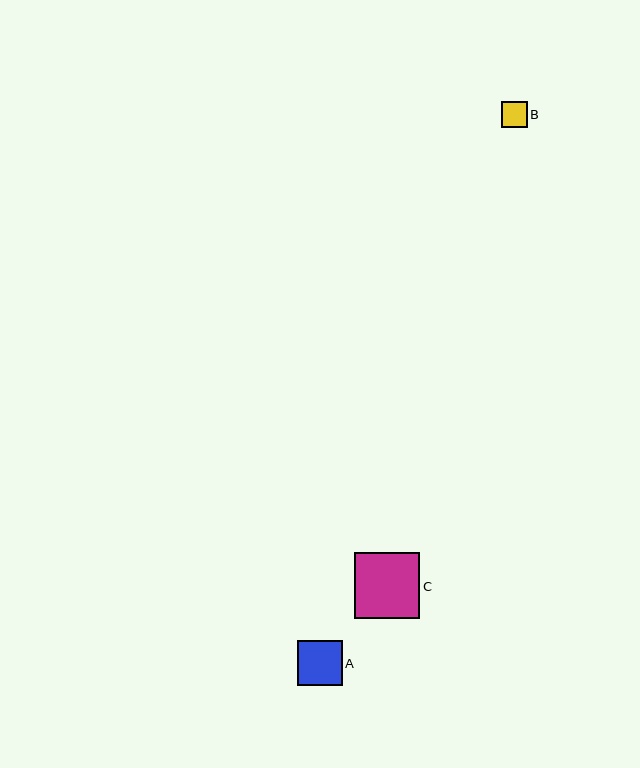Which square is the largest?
Square C is the largest with a size of approximately 66 pixels.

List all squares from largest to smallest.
From largest to smallest: C, A, B.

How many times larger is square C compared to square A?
Square C is approximately 1.5 times the size of square A.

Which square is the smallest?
Square B is the smallest with a size of approximately 25 pixels.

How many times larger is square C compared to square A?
Square C is approximately 1.5 times the size of square A.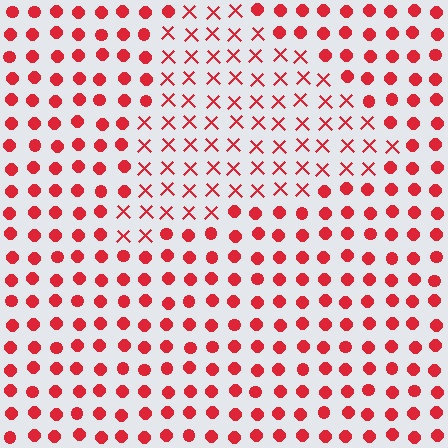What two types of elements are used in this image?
The image uses X marks inside the triangle region and circles outside it.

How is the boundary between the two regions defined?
The boundary is defined by a change in element shape: X marks inside vs. circles outside. All elements share the same color and spacing.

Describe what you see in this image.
The image is filled with small red elements arranged in a uniform grid. A triangle-shaped region contains X marks, while the surrounding area contains circles. The boundary is defined purely by the change in element shape.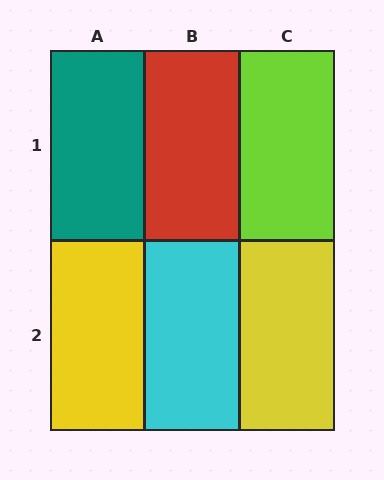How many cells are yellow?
2 cells are yellow.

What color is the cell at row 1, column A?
Teal.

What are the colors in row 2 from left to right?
Yellow, cyan, yellow.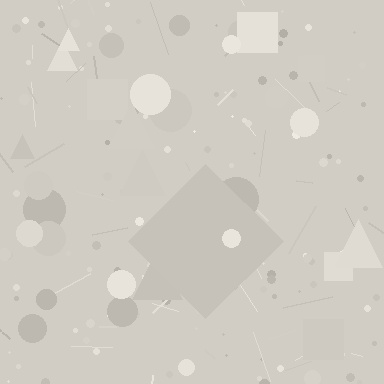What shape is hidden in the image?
A diamond is hidden in the image.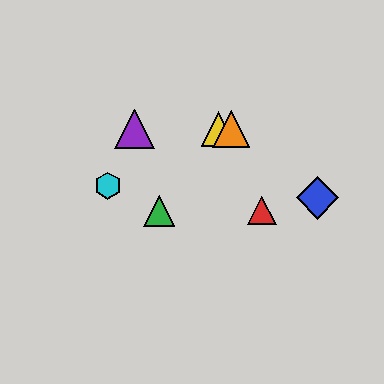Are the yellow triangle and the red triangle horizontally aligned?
No, the yellow triangle is at y≈129 and the red triangle is at y≈211.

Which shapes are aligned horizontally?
The yellow triangle, the purple triangle, the orange triangle are aligned horizontally.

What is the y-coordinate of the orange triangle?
The orange triangle is at y≈129.